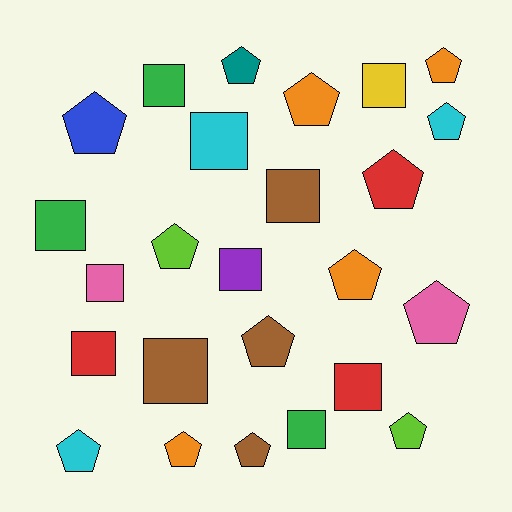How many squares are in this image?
There are 11 squares.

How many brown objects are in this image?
There are 4 brown objects.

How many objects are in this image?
There are 25 objects.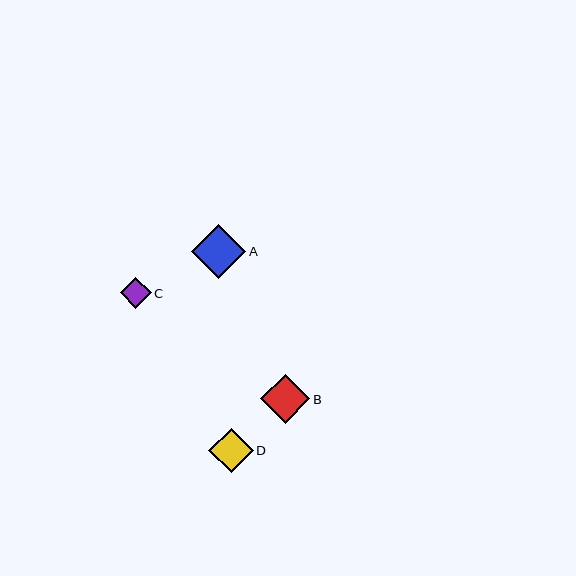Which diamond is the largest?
Diamond A is the largest with a size of approximately 54 pixels.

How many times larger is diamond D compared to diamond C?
Diamond D is approximately 1.5 times the size of diamond C.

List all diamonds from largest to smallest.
From largest to smallest: A, B, D, C.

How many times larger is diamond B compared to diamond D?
Diamond B is approximately 1.1 times the size of diamond D.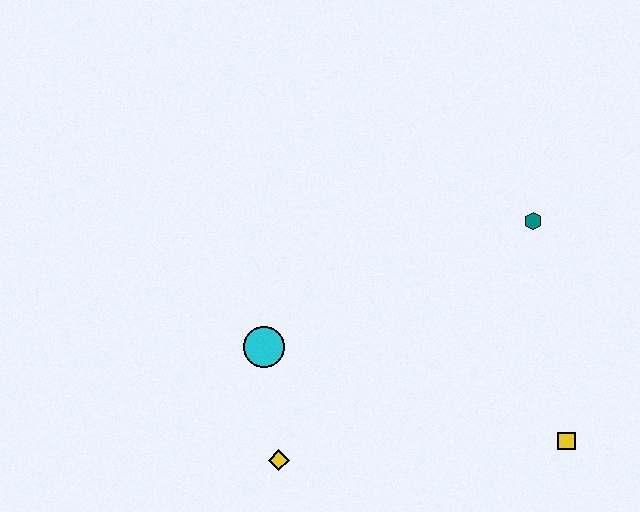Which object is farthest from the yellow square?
The cyan circle is farthest from the yellow square.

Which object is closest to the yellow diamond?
The cyan circle is closest to the yellow diamond.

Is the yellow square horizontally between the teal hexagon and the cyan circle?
No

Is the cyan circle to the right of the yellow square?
No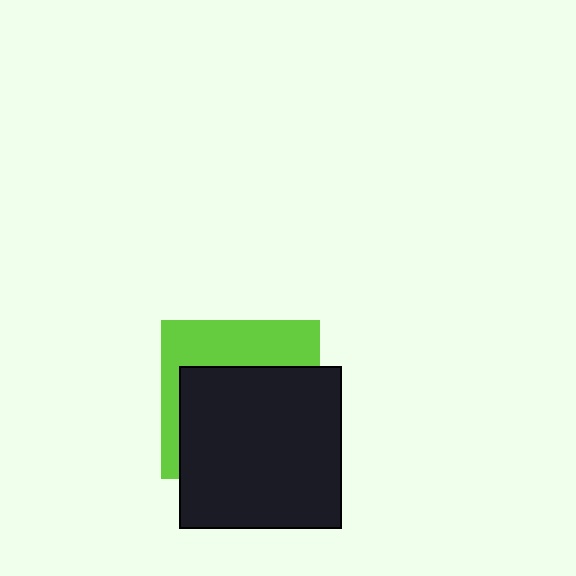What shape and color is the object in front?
The object in front is a black square.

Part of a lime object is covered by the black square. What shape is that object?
It is a square.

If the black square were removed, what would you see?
You would see the complete lime square.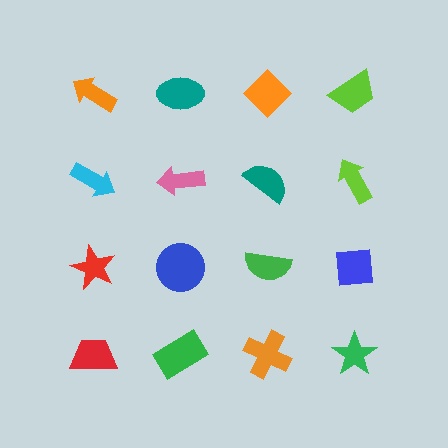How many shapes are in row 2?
4 shapes.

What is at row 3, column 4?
A blue square.